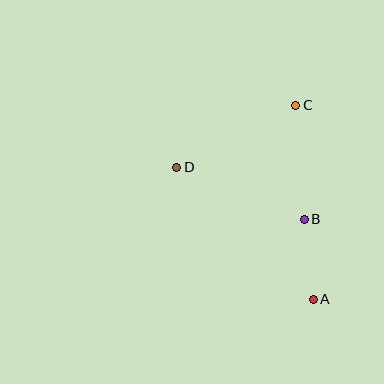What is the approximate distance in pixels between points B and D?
The distance between B and D is approximately 138 pixels.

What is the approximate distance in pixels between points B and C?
The distance between B and C is approximately 115 pixels.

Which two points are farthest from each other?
Points A and C are farthest from each other.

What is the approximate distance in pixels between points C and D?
The distance between C and D is approximately 134 pixels.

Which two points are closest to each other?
Points A and B are closest to each other.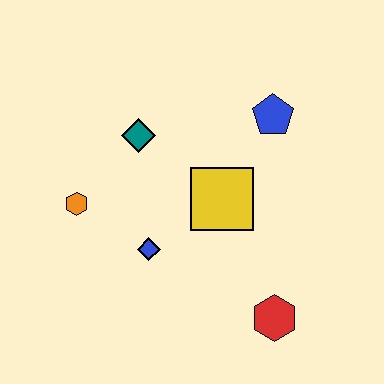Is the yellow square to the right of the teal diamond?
Yes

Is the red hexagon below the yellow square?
Yes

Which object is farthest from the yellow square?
The orange hexagon is farthest from the yellow square.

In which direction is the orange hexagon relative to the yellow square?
The orange hexagon is to the left of the yellow square.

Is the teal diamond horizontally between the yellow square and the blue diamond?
No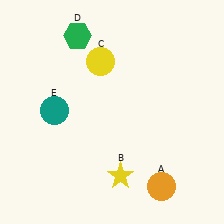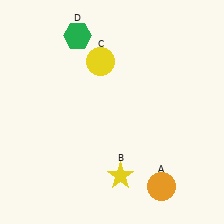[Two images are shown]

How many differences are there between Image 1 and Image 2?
There is 1 difference between the two images.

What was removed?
The teal circle (E) was removed in Image 2.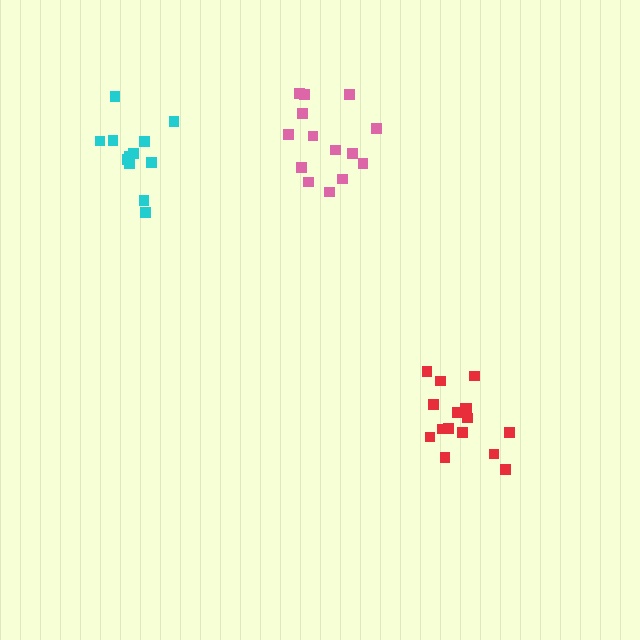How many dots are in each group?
Group 1: 16 dots, Group 2: 12 dots, Group 3: 14 dots (42 total).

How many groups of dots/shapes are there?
There are 3 groups.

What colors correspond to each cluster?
The clusters are colored: red, cyan, pink.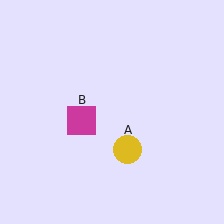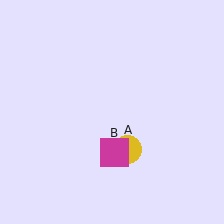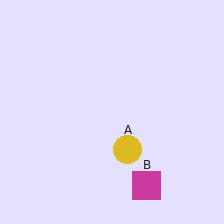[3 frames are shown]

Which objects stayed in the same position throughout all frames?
Yellow circle (object A) remained stationary.